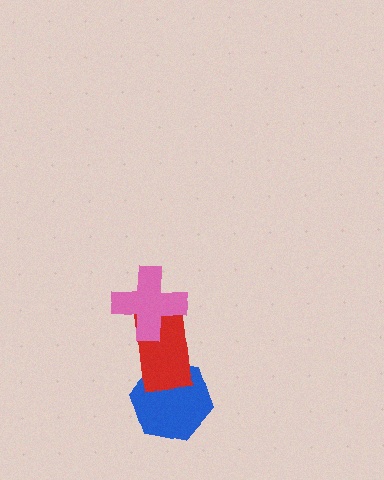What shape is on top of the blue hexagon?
The red rectangle is on top of the blue hexagon.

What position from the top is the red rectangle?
The red rectangle is 2nd from the top.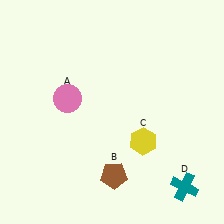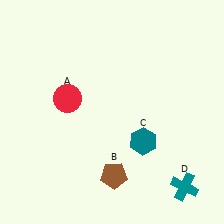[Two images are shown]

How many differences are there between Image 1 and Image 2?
There are 2 differences between the two images.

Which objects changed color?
A changed from pink to red. C changed from yellow to teal.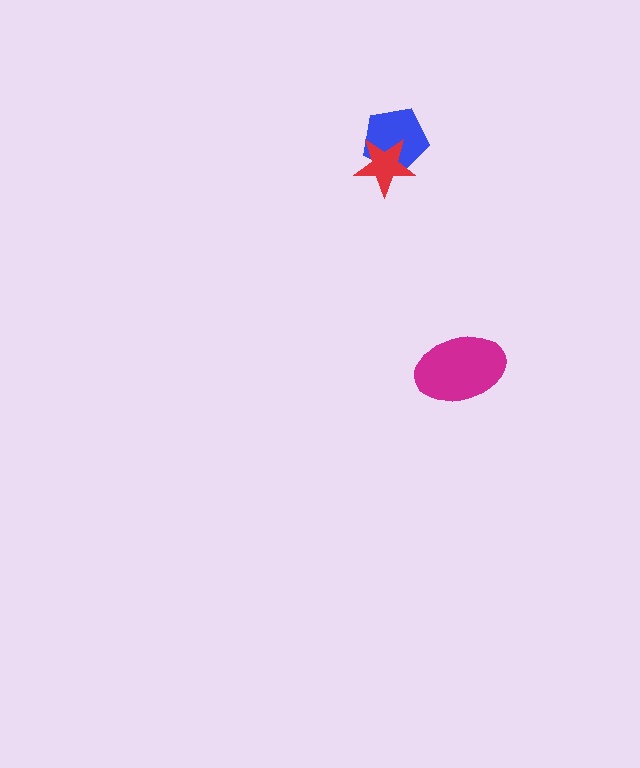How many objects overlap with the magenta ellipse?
0 objects overlap with the magenta ellipse.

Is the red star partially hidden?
No, no other shape covers it.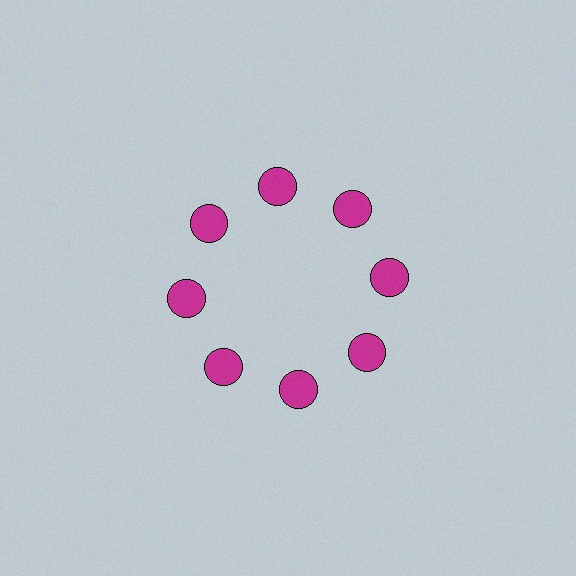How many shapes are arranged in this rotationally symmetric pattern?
There are 8 shapes, arranged in 8 groups of 1.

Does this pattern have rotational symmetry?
Yes, this pattern has 8-fold rotational symmetry. It looks the same after rotating 45 degrees around the center.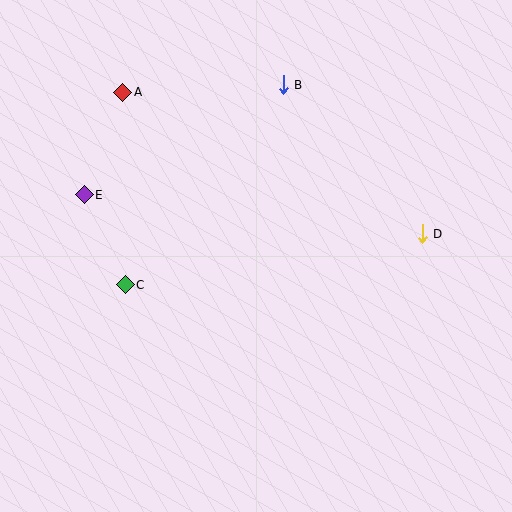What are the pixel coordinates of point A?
Point A is at (123, 92).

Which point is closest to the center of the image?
Point C at (125, 285) is closest to the center.